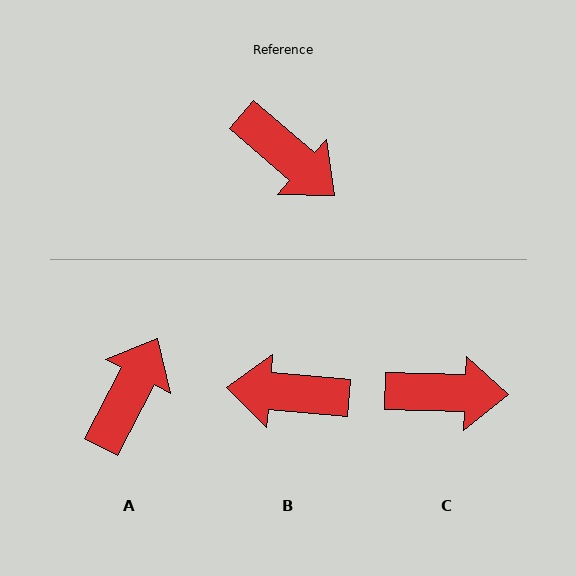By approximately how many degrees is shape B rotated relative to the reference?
Approximately 143 degrees clockwise.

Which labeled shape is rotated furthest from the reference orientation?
B, about 143 degrees away.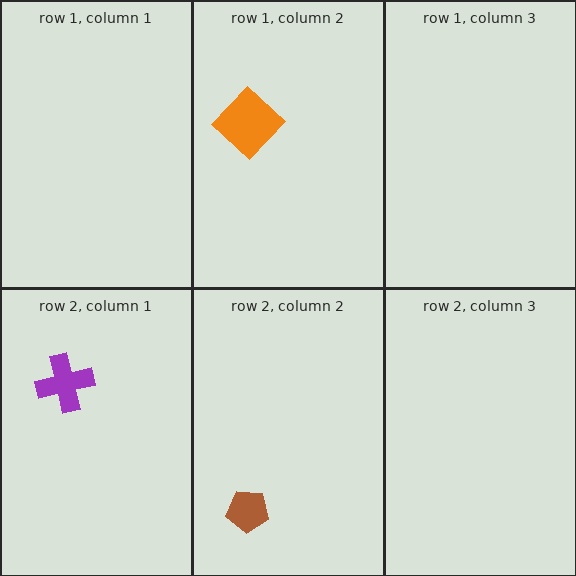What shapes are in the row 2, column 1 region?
The purple cross.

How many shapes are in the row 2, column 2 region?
1.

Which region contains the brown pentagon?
The row 2, column 2 region.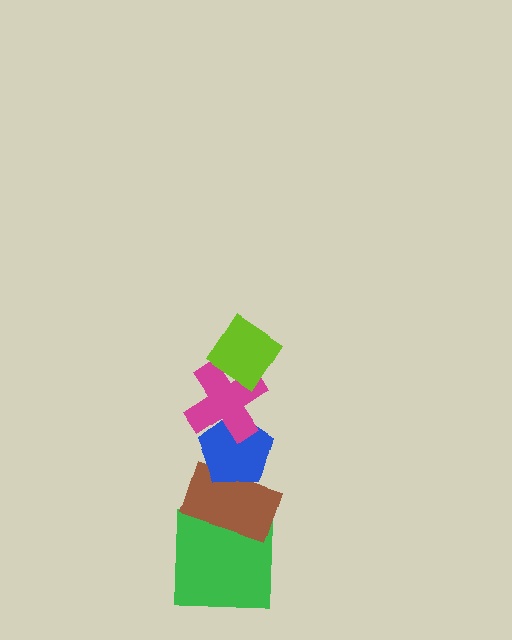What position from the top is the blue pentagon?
The blue pentagon is 3rd from the top.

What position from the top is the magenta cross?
The magenta cross is 2nd from the top.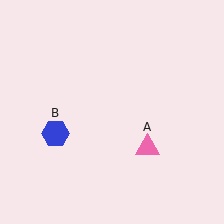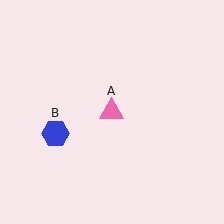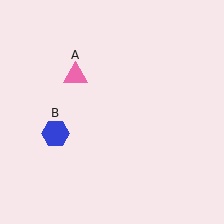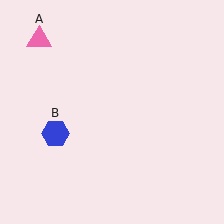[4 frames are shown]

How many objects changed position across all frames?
1 object changed position: pink triangle (object A).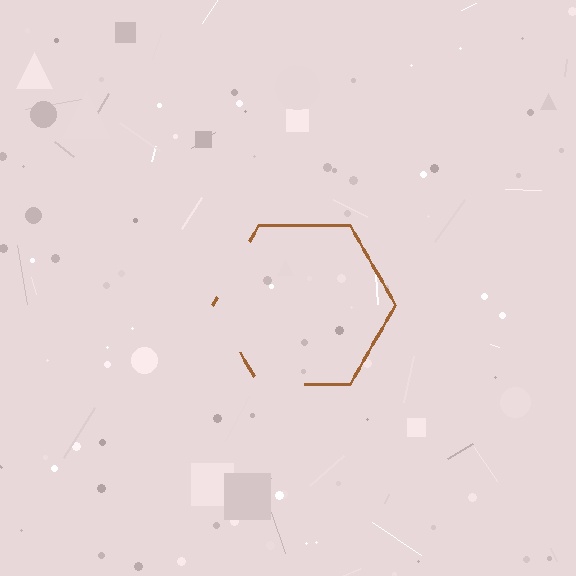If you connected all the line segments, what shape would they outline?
They would outline a hexagon.